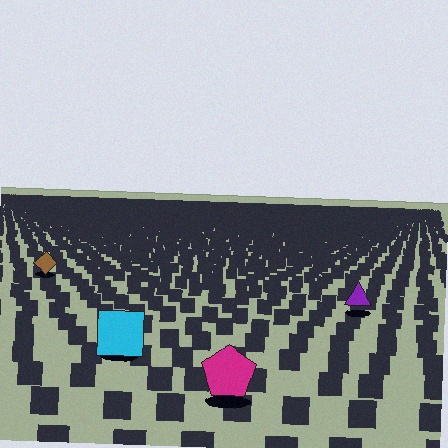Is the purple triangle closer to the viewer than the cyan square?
No. The cyan square is closer — you can tell from the texture gradient: the ground texture is coarser near it.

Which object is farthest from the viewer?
The brown diamond is farthest from the viewer. It appears smaller and the ground texture around it is denser.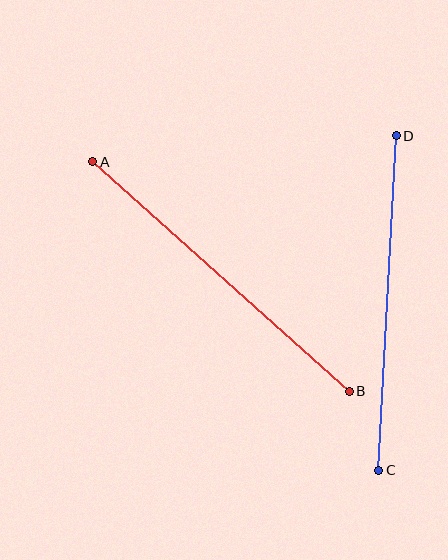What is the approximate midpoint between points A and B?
The midpoint is at approximately (221, 276) pixels.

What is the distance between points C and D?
The distance is approximately 335 pixels.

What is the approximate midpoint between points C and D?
The midpoint is at approximately (387, 303) pixels.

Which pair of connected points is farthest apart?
Points A and B are farthest apart.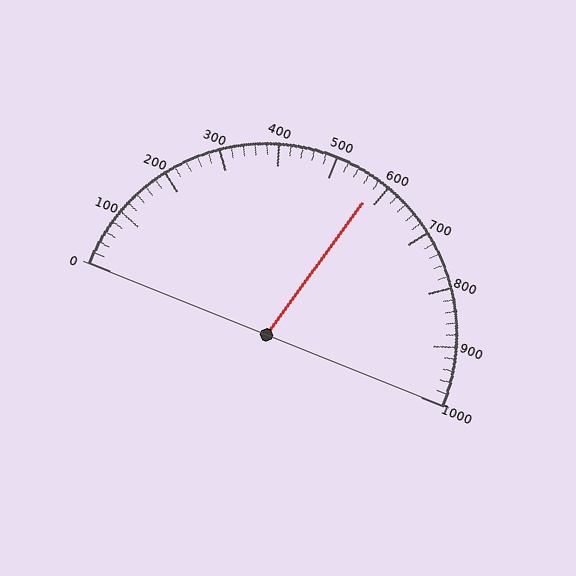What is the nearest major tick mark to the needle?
The nearest major tick mark is 600.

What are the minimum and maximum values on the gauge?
The gauge ranges from 0 to 1000.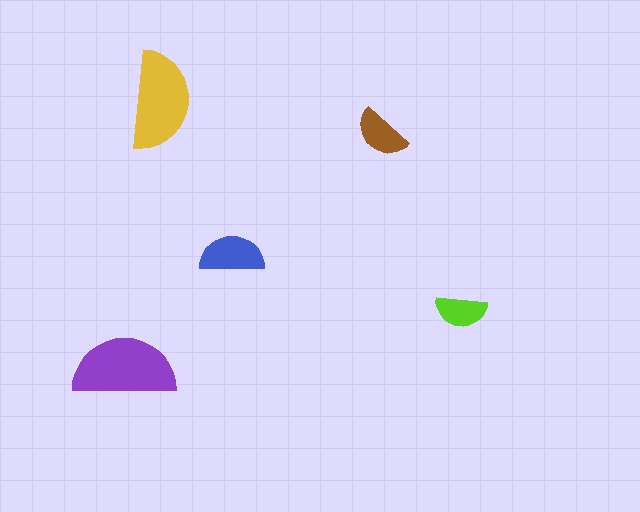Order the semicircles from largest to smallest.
the purple one, the yellow one, the blue one, the brown one, the lime one.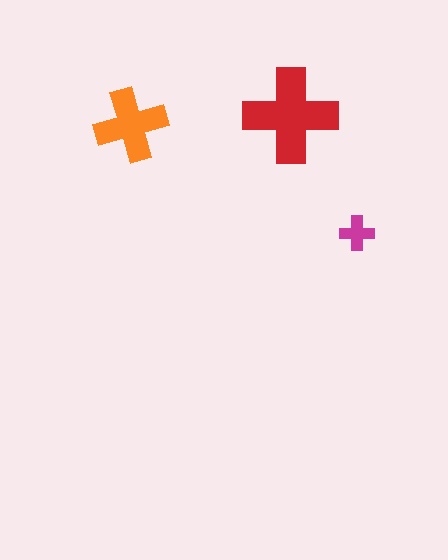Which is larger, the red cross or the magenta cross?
The red one.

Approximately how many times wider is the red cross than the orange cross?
About 1.5 times wider.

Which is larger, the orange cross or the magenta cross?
The orange one.